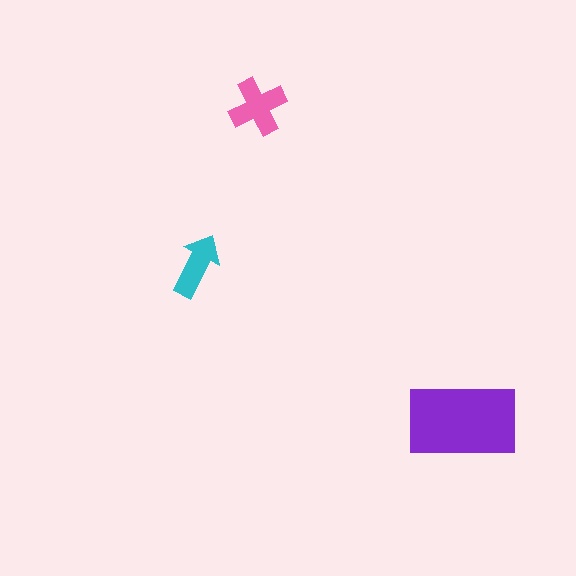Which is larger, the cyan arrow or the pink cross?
The pink cross.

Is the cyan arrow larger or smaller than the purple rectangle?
Smaller.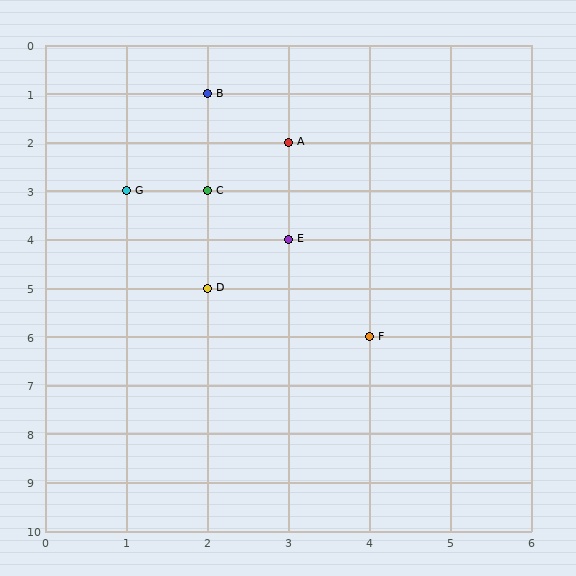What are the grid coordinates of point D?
Point D is at grid coordinates (2, 5).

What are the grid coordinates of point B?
Point B is at grid coordinates (2, 1).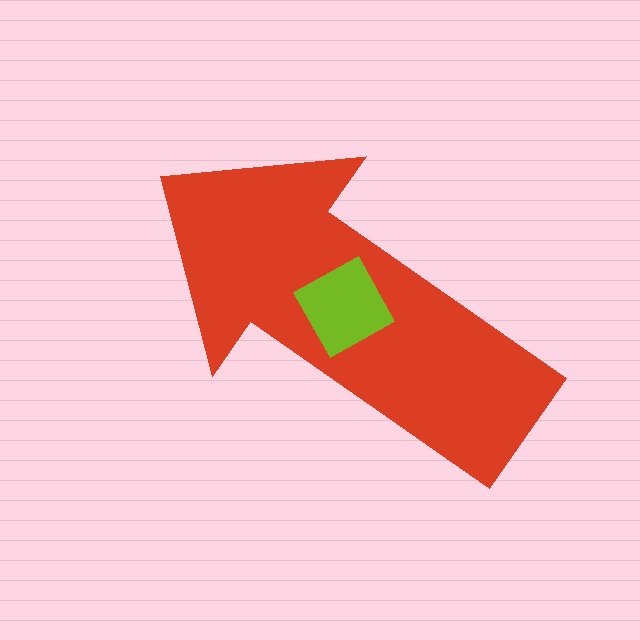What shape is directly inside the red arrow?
The lime diamond.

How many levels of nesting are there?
2.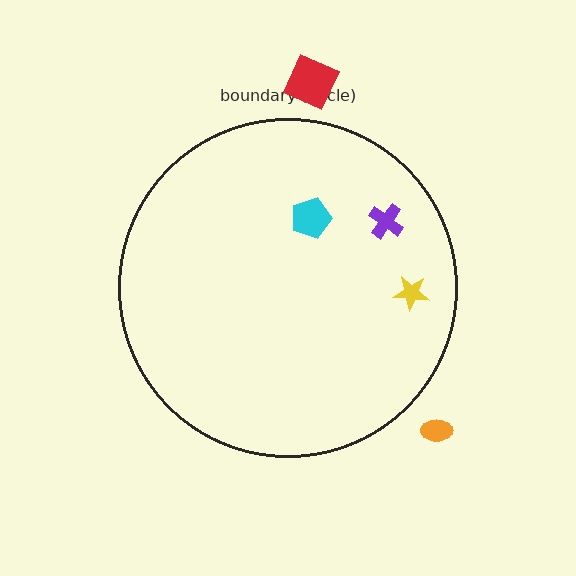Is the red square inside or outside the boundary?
Outside.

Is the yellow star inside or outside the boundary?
Inside.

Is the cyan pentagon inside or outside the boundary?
Inside.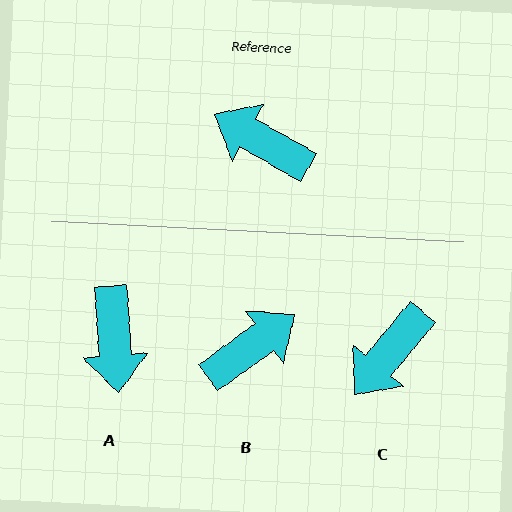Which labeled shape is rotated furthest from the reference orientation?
A, about 123 degrees away.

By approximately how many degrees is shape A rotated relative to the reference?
Approximately 123 degrees counter-clockwise.